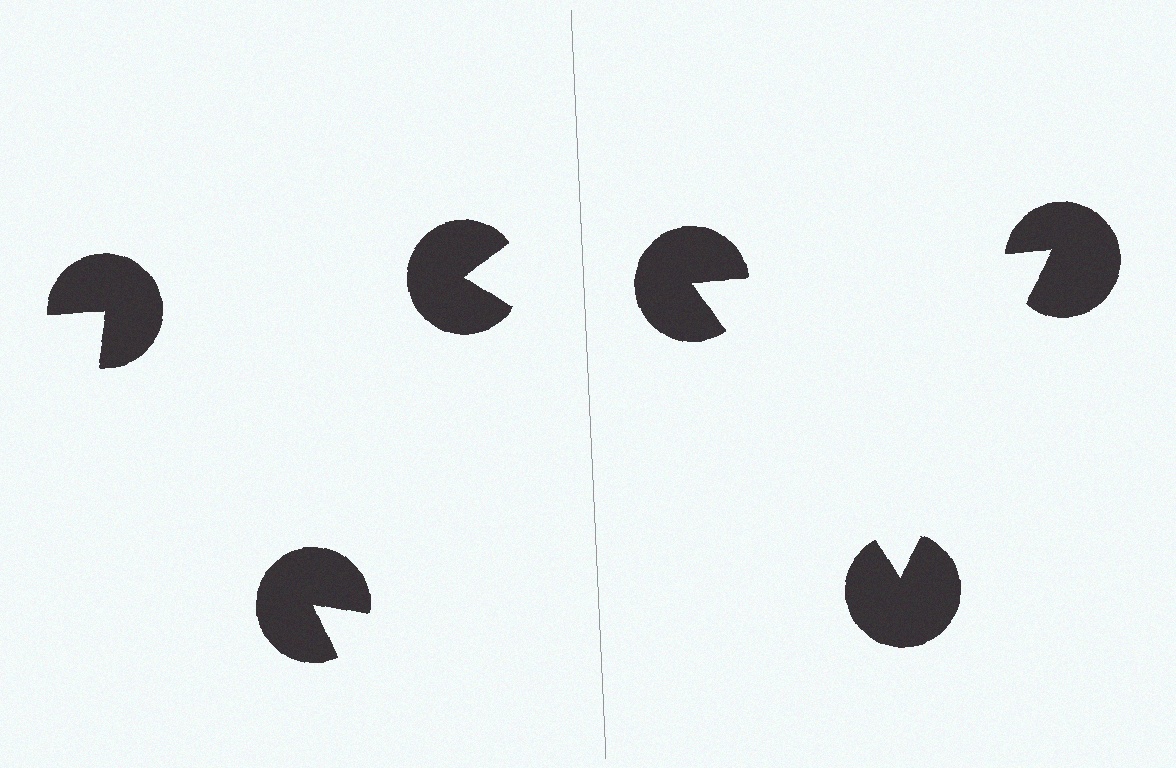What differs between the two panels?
The pac-man discs are positioned identically on both sides; only the wedge orientations differ. On the right they align to a triangle; on the left they are misaligned.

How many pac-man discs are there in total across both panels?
6 — 3 on each side.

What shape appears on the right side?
An illusory triangle.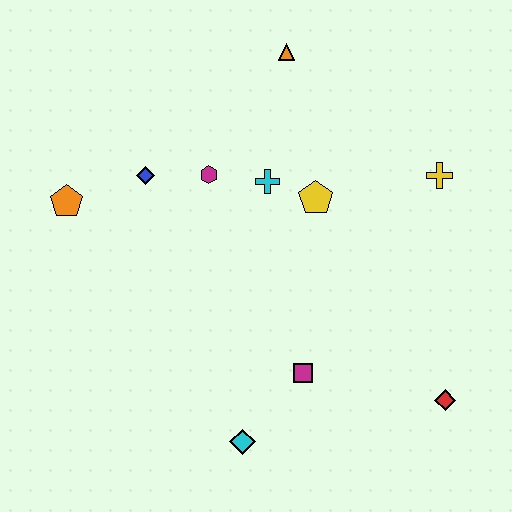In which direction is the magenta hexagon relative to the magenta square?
The magenta hexagon is above the magenta square.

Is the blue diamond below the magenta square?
No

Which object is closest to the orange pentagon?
The blue diamond is closest to the orange pentagon.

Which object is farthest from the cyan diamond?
The orange triangle is farthest from the cyan diamond.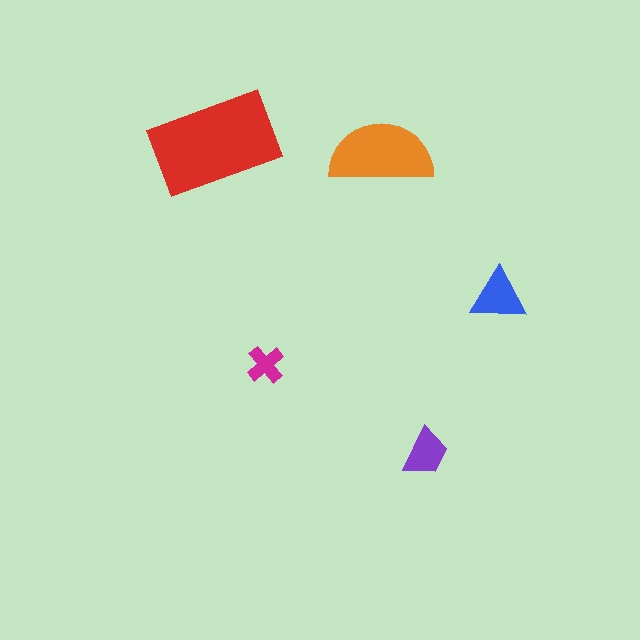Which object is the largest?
The red rectangle.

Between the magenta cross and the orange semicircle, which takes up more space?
The orange semicircle.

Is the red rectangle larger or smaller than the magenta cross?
Larger.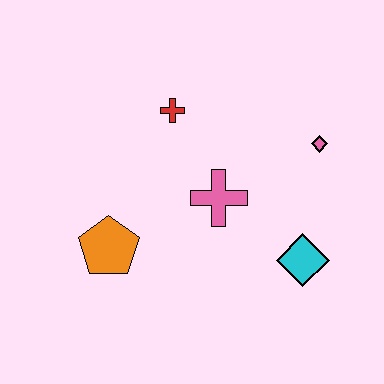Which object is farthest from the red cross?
The cyan diamond is farthest from the red cross.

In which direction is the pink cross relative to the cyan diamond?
The pink cross is to the left of the cyan diamond.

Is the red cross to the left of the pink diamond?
Yes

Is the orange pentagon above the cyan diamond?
Yes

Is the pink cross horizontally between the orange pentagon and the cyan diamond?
Yes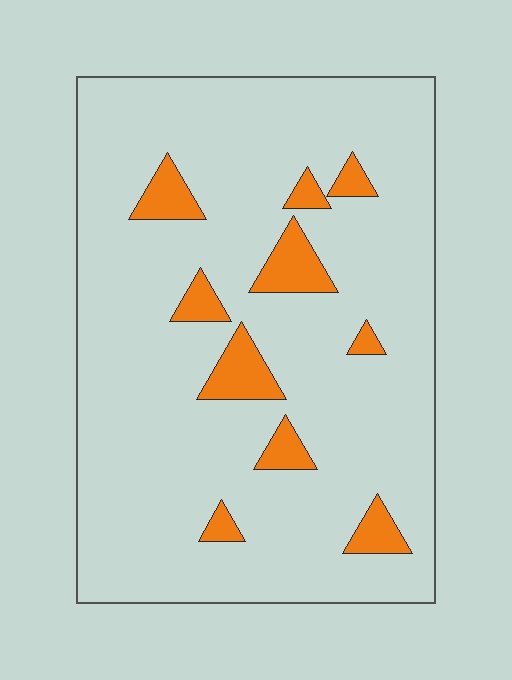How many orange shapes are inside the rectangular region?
10.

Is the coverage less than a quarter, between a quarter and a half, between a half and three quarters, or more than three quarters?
Less than a quarter.